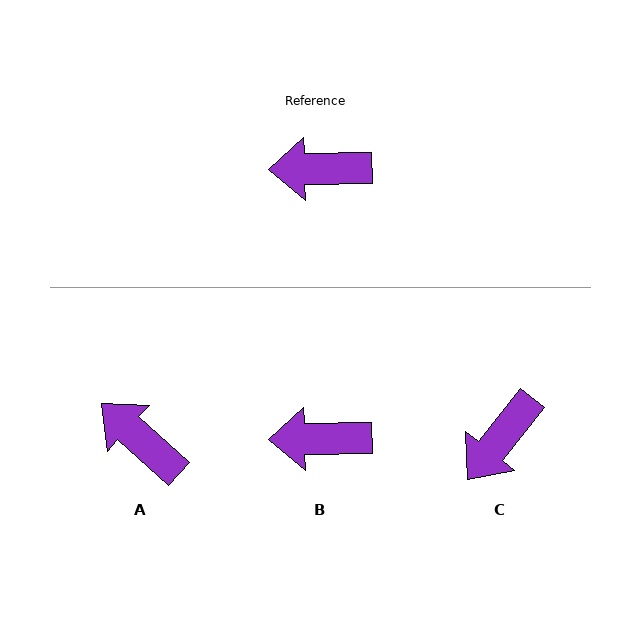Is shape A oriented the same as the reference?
No, it is off by about 43 degrees.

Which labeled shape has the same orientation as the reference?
B.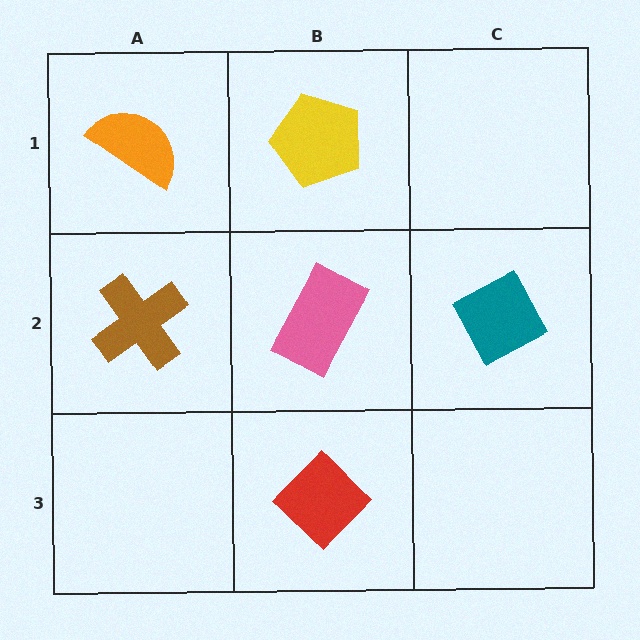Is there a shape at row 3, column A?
No, that cell is empty.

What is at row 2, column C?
A teal diamond.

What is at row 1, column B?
A yellow pentagon.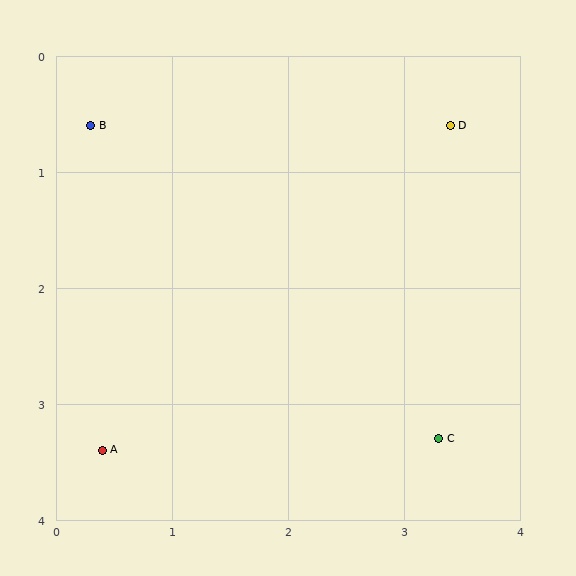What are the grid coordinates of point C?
Point C is at approximately (3.3, 3.3).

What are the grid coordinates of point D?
Point D is at approximately (3.4, 0.6).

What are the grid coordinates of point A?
Point A is at approximately (0.4, 3.4).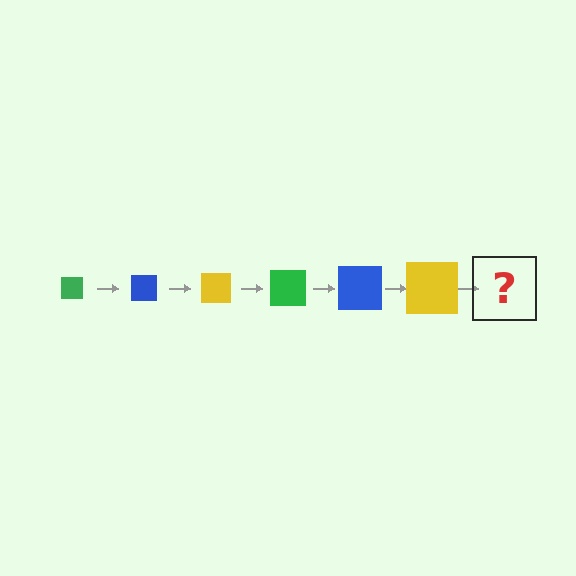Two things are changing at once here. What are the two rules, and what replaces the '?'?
The two rules are that the square grows larger each step and the color cycles through green, blue, and yellow. The '?' should be a green square, larger than the previous one.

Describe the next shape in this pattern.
It should be a green square, larger than the previous one.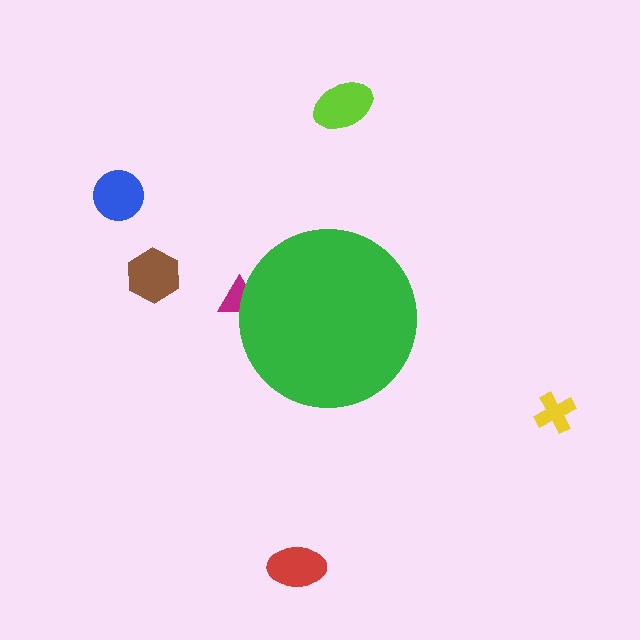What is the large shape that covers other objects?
A green circle.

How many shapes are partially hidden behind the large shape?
1 shape is partially hidden.